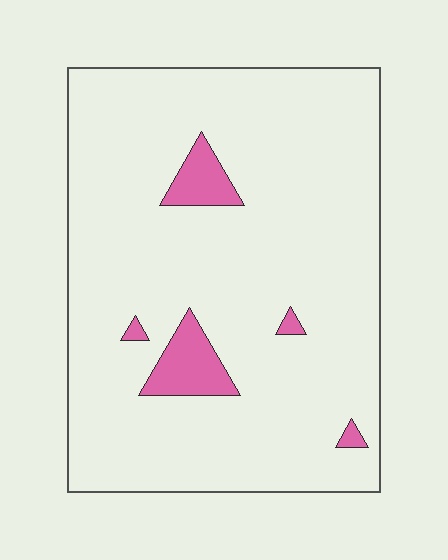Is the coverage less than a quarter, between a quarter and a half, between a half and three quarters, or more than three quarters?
Less than a quarter.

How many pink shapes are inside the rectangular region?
5.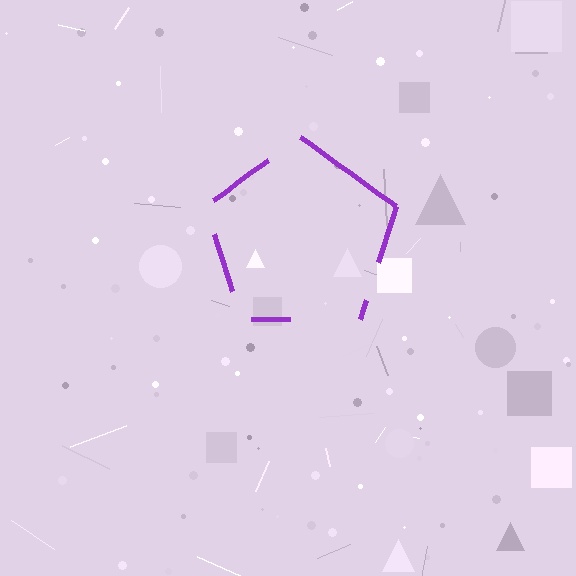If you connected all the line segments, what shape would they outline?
They would outline a pentagon.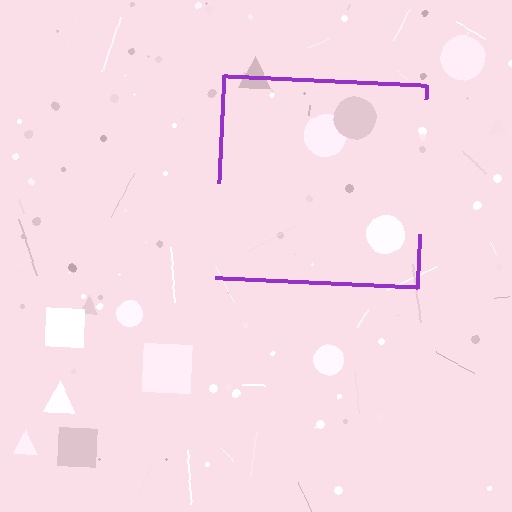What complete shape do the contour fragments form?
The contour fragments form a square.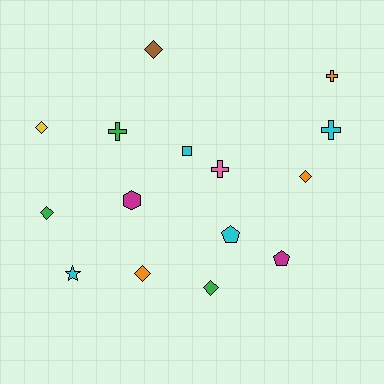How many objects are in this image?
There are 15 objects.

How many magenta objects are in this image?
There are 2 magenta objects.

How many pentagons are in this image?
There are 2 pentagons.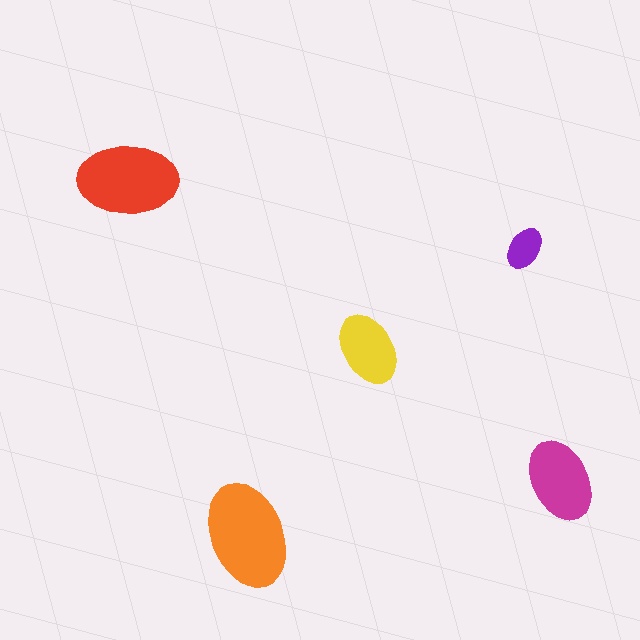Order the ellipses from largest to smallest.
the orange one, the red one, the magenta one, the yellow one, the purple one.